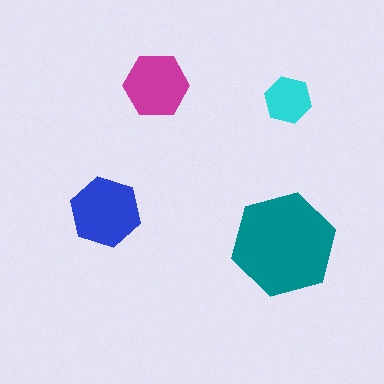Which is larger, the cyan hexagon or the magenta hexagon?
The magenta one.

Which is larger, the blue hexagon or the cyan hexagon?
The blue one.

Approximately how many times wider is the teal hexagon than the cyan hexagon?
About 2 times wider.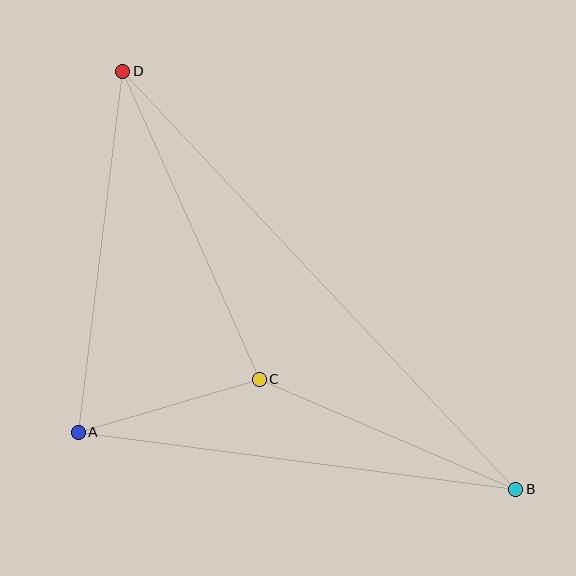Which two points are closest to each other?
Points A and C are closest to each other.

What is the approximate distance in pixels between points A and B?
The distance between A and B is approximately 441 pixels.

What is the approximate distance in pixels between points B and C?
The distance between B and C is approximately 279 pixels.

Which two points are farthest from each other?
Points B and D are farthest from each other.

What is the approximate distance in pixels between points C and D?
The distance between C and D is approximately 337 pixels.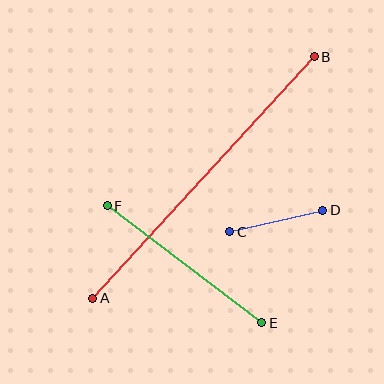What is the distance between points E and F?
The distance is approximately 194 pixels.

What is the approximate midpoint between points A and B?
The midpoint is at approximately (204, 178) pixels.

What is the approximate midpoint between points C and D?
The midpoint is at approximately (276, 221) pixels.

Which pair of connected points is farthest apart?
Points A and B are farthest apart.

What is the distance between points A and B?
The distance is approximately 328 pixels.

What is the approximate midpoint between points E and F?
The midpoint is at approximately (184, 264) pixels.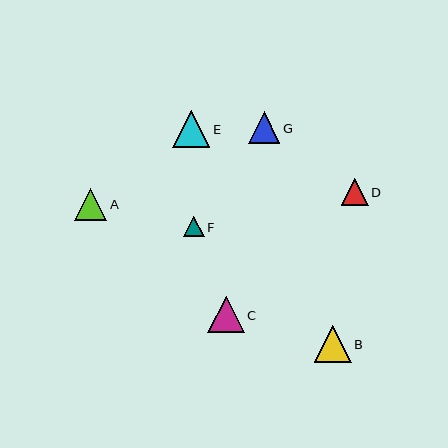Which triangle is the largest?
Triangle E is the largest with a size of approximately 37 pixels.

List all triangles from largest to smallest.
From largest to smallest: E, C, B, A, G, D, F.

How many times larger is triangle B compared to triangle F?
Triangle B is approximately 1.8 times the size of triangle F.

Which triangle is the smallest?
Triangle F is the smallest with a size of approximately 21 pixels.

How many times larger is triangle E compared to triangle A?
Triangle E is approximately 1.2 times the size of triangle A.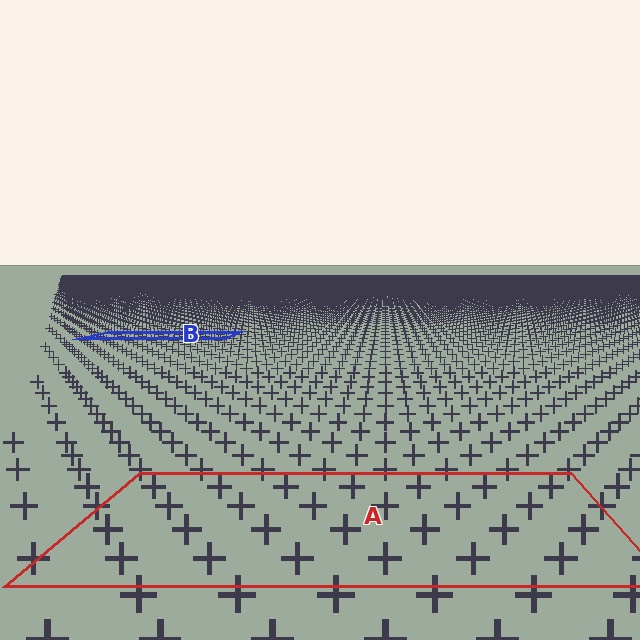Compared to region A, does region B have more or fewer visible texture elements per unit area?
Region B has more texture elements per unit area — they are packed more densely because it is farther away.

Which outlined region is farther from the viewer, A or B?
Region B is farther from the viewer — the texture elements inside it appear smaller and more densely packed.